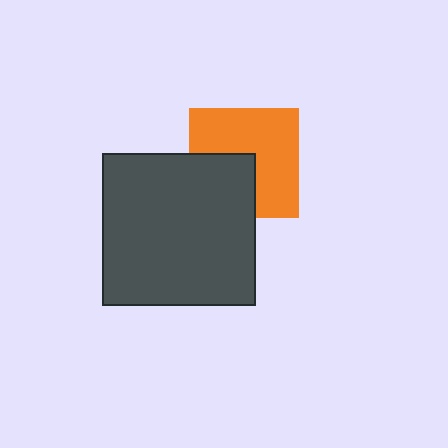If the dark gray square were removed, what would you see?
You would see the complete orange square.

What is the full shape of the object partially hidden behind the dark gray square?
The partially hidden object is an orange square.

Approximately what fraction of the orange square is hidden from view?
Roughly 35% of the orange square is hidden behind the dark gray square.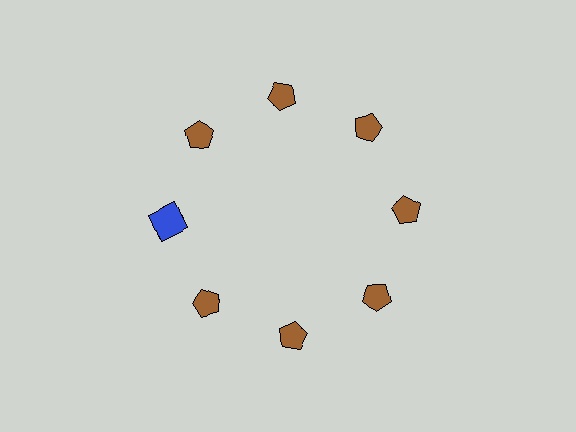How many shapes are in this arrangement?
There are 8 shapes arranged in a ring pattern.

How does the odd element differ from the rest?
It differs in both color (blue instead of brown) and shape (square instead of pentagon).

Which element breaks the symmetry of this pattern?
The blue square at roughly the 9 o'clock position breaks the symmetry. All other shapes are brown pentagons.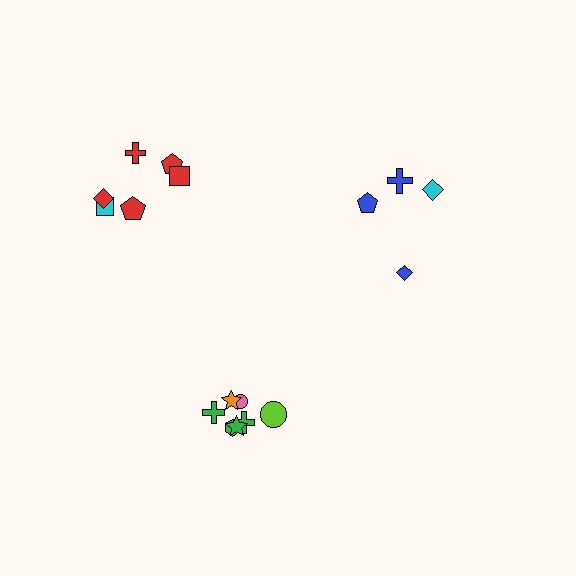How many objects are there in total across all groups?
There are 17 objects.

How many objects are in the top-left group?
There are 6 objects.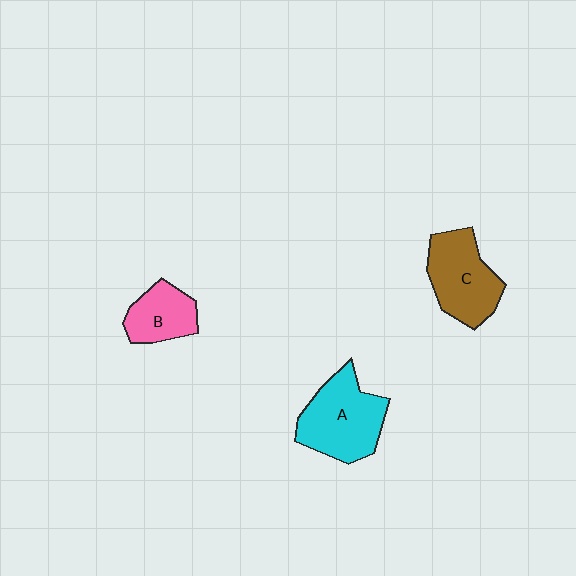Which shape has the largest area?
Shape A (cyan).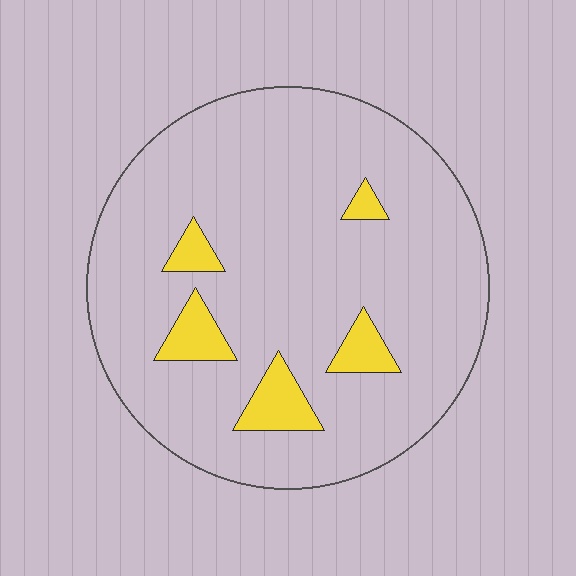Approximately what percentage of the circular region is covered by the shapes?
Approximately 10%.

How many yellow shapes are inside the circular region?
5.